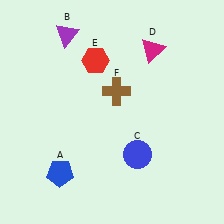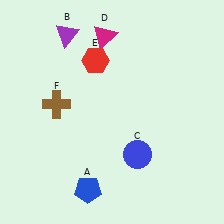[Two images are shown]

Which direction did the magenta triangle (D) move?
The magenta triangle (D) moved left.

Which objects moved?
The objects that moved are: the blue pentagon (A), the magenta triangle (D), the brown cross (F).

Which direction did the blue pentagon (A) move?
The blue pentagon (A) moved right.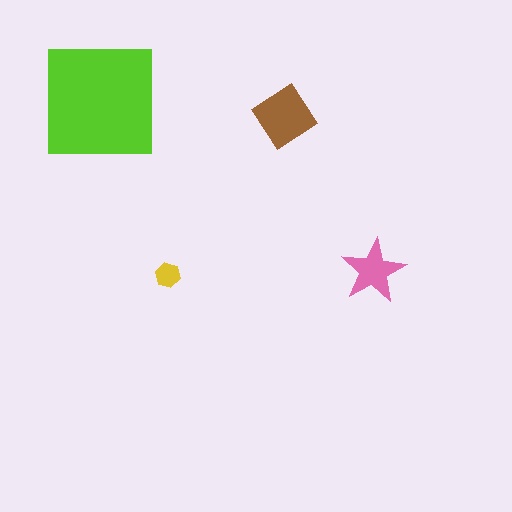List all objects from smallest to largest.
The yellow hexagon, the pink star, the brown diamond, the lime square.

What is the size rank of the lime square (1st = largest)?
1st.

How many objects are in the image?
There are 4 objects in the image.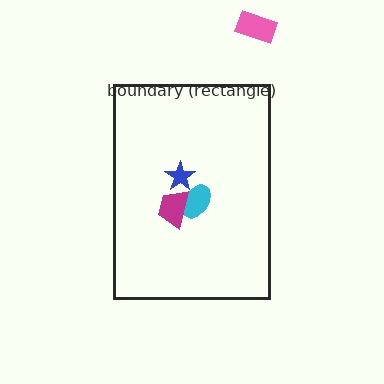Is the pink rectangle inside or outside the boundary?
Outside.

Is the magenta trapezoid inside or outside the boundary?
Inside.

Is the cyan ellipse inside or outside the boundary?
Inside.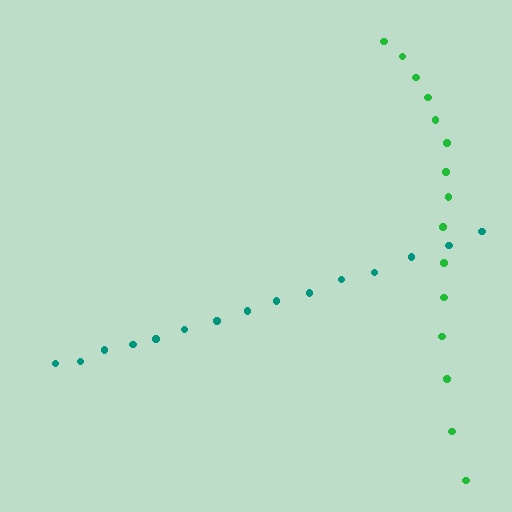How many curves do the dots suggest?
There are 2 distinct paths.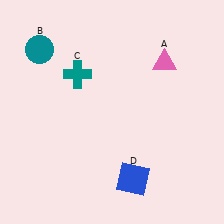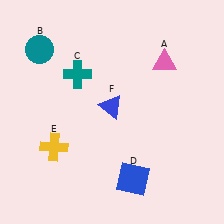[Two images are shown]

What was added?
A yellow cross (E), a blue triangle (F) were added in Image 2.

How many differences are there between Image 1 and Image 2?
There are 2 differences between the two images.